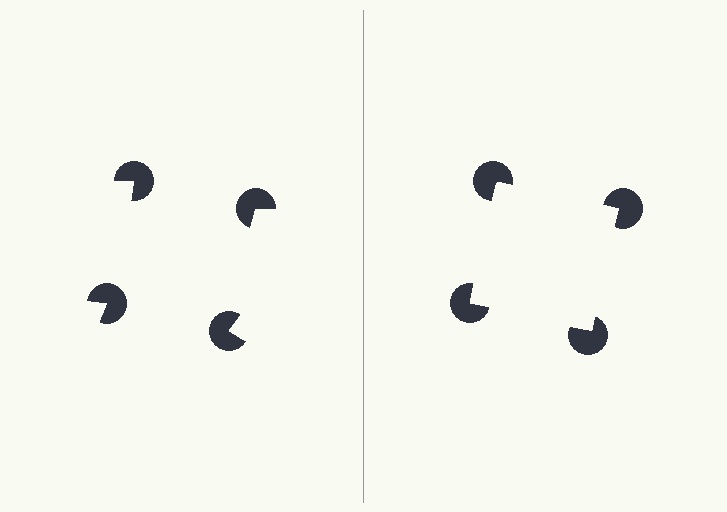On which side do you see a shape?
An illusory square appears on the right side. On the left side the wedge cuts are rotated, so no coherent shape forms.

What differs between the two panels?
The pac-man discs are positioned identically on both sides; only the wedge orientations differ. On the right they align to a square; on the left they are misaligned.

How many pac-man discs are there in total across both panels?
8 — 4 on each side.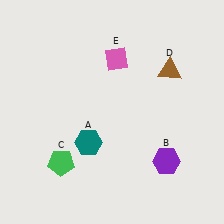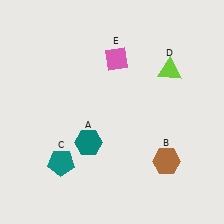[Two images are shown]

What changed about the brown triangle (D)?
In Image 1, D is brown. In Image 2, it changed to lime.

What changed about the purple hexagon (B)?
In Image 1, B is purple. In Image 2, it changed to brown.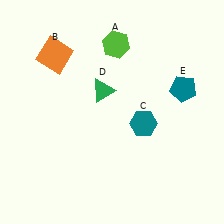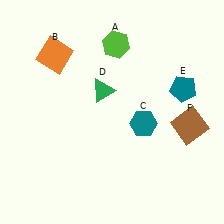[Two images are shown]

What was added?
A brown square (F) was added in Image 2.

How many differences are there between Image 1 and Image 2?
There is 1 difference between the two images.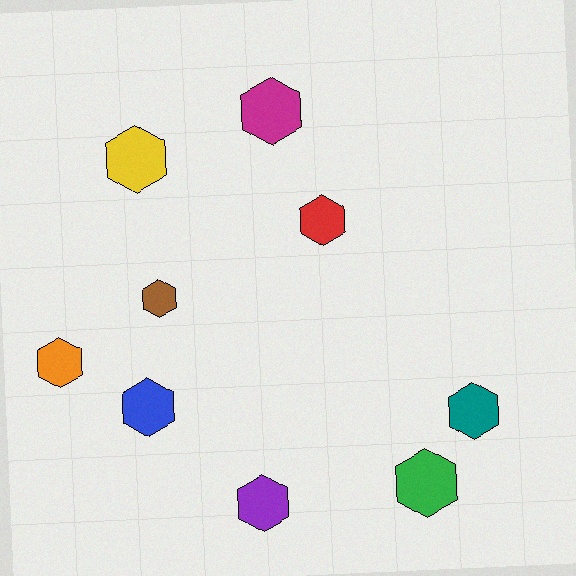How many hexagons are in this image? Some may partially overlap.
There are 9 hexagons.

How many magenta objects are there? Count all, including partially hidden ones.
There is 1 magenta object.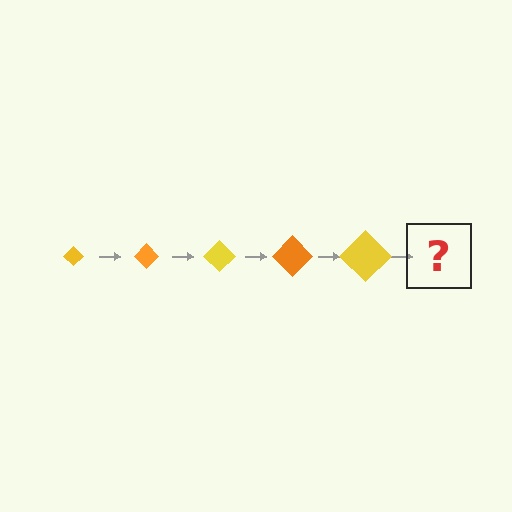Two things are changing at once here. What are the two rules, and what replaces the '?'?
The two rules are that the diamond grows larger each step and the color cycles through yellow and orange. The '?' should be an orange diamond, larger than the previous one.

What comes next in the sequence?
The next element should be an orange diamond, larger than the previous one.